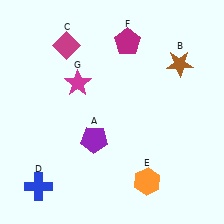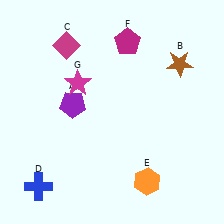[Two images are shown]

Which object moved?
The purple pentagon (A) moved up.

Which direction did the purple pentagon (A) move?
The purple pentagon (A) moved up.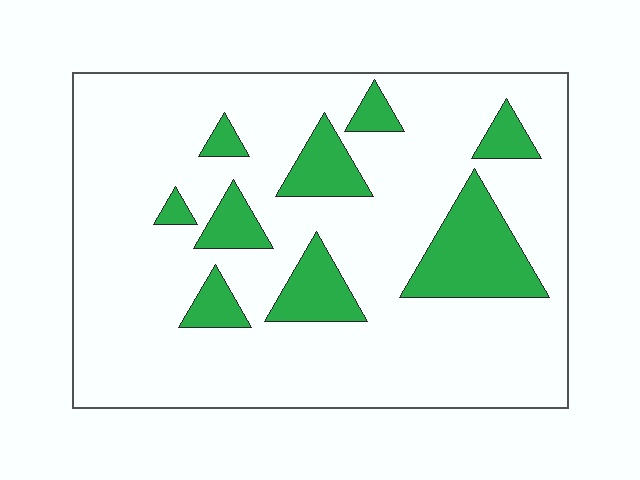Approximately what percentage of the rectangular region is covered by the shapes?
Approximately 20%.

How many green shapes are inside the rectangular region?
9.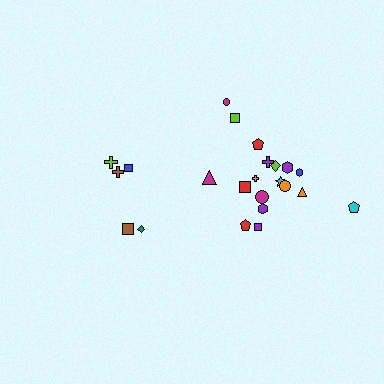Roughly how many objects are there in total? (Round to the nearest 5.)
Roughly 25 objects in total.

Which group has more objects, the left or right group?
The right group.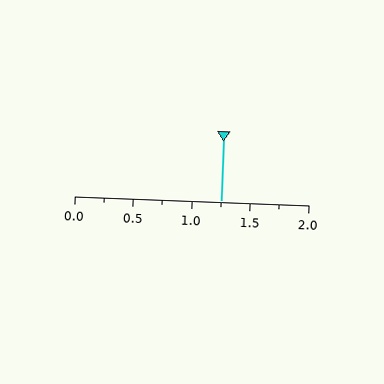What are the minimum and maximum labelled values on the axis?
The axis runs from 0.0 to 2.0.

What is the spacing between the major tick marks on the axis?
The major ticks are spaced 0.5 apart.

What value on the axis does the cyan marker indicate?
The marker indicates approximately 1.25.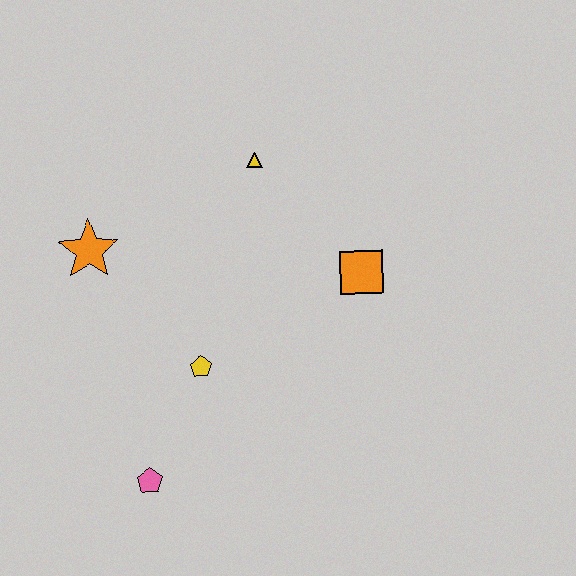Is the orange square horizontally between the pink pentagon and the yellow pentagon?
No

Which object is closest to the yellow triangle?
The orange square is closest to the yellow triangle.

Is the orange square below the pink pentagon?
No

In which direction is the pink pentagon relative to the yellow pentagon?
The pink pentagon is below the yellow pentagon.